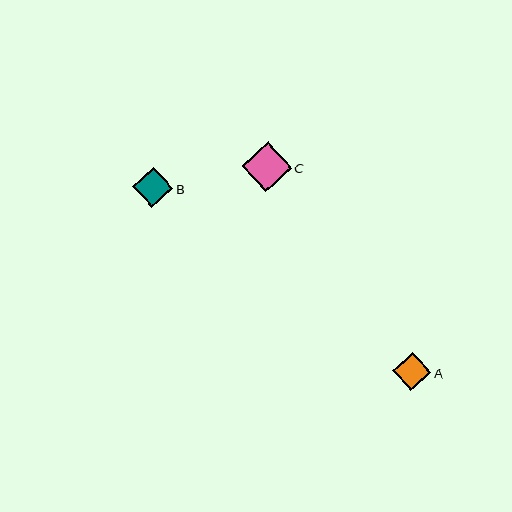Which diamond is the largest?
Diamond C is the largest with a size of approximately 50 pixels.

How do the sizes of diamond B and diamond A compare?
Diamond B and diamond A are approximately the same size.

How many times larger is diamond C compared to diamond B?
Diamond C is approximately 1.2 times the size of diamond B.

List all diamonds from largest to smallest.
From largest to smallest: C, B, A.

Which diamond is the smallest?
Diamond A is the smallest with a size of approximately 39 pixels.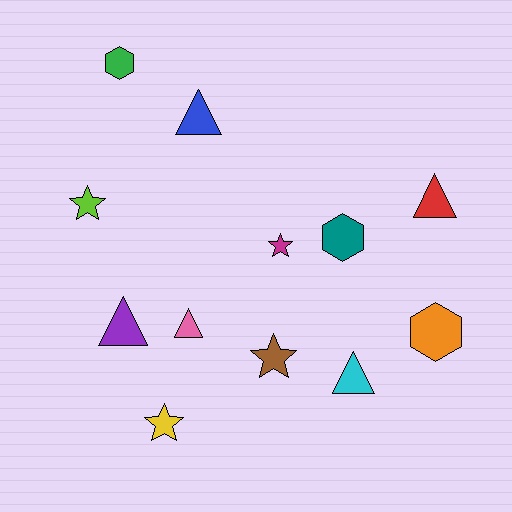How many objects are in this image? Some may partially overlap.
There are 12 objects.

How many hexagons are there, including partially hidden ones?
There are 3 hexagons.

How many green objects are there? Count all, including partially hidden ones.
There is 1 green object.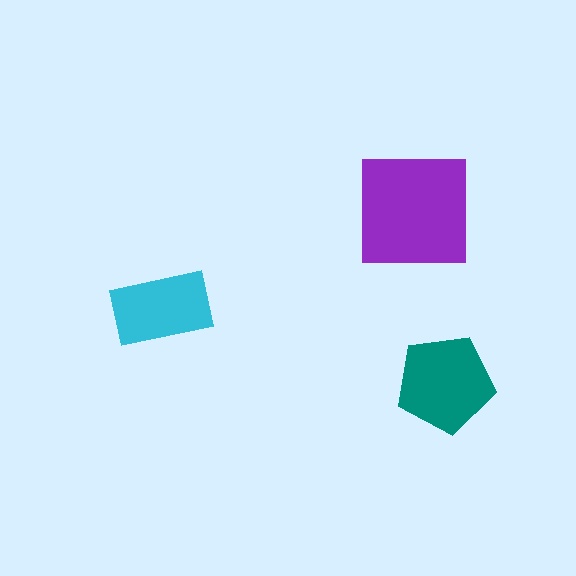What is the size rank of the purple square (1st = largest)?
1st.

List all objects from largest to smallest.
The purple square, the teal pentagon, the cyan rectangle.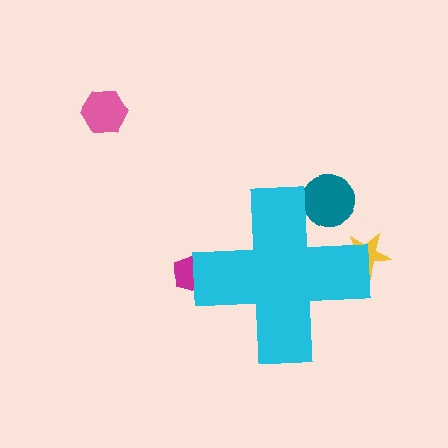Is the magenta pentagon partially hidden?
Yes, the magenta pentagon is partially hidden behind the cyan cross.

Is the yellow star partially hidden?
Yes, the yellow star is partially hidden behind the cyan cross.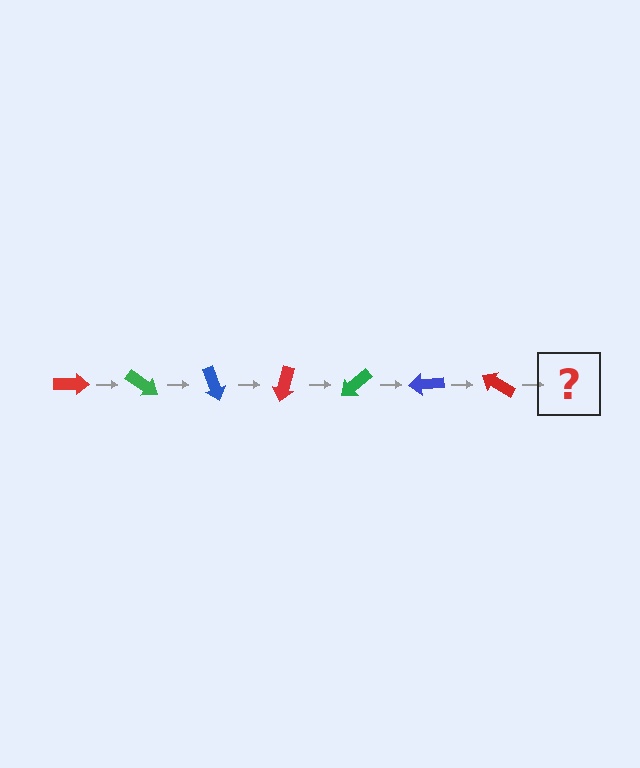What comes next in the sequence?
The next element should be a green arrow, rotated 245 degrees from the start.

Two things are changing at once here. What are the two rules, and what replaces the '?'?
The two rules are that it rotates 35 degrees each step and the color cycles through red, green, and blue. The '?' should be a green arrow, rotated 245 degrees from the start.